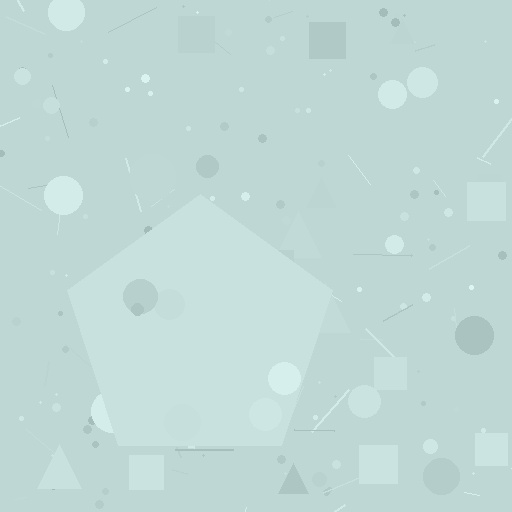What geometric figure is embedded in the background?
A pentagon is embedded in the background.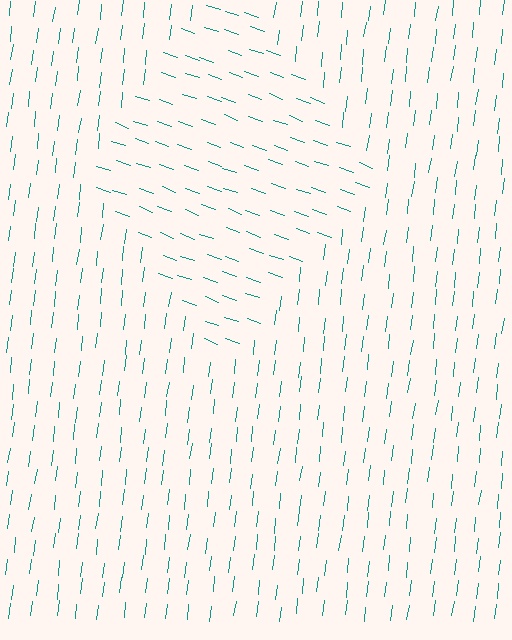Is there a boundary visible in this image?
Yes, there is a texture boundary formed by a change in line orientation.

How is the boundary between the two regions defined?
The boundary is defined purely by a change in line orientation (approximately 77 degrees difference). All lines are the same color and thickness.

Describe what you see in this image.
The image is filled with small teal line segments. A diamond region in the image has lines oriented differently from the surrounding lines, creating a visible texture boundary.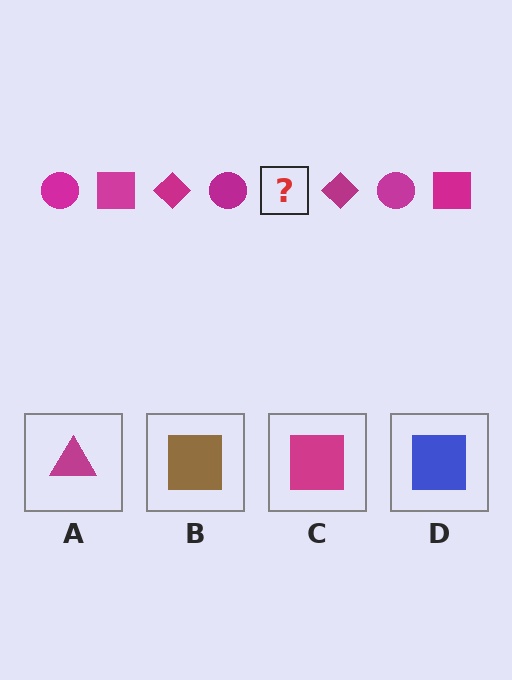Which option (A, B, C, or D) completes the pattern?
C.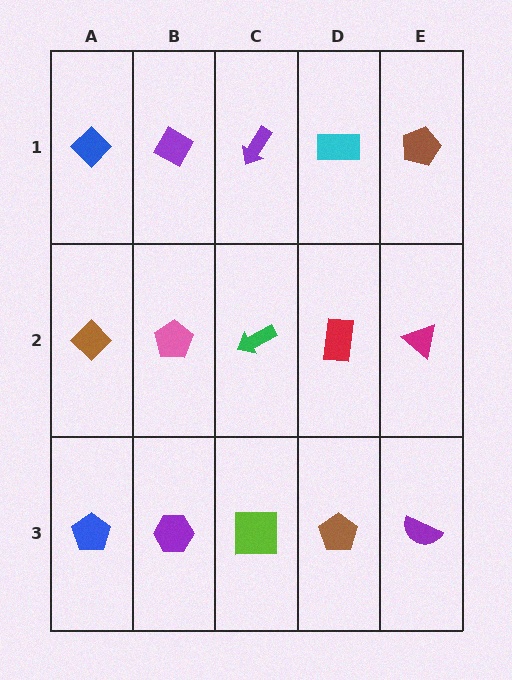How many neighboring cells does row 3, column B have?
3.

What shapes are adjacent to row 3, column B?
A pink pentagon (row 2, column B), a blue pentagon (row 3, column A), a lime square (row 3, column C).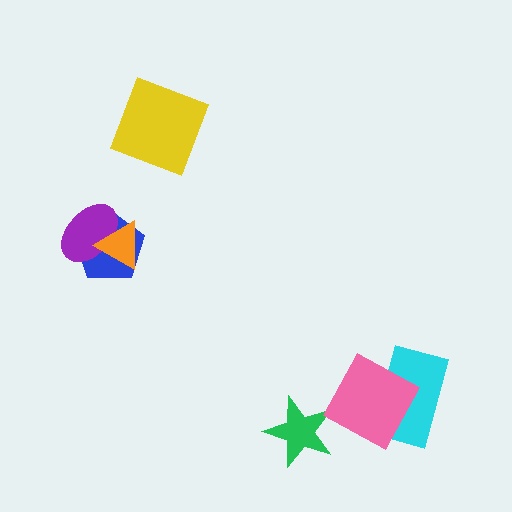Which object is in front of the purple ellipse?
The orange triangle is in front of the purple ellipse.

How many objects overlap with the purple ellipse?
2 objects overlap with the purple ellipse.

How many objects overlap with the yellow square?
0 objects overlap with the yellow square.